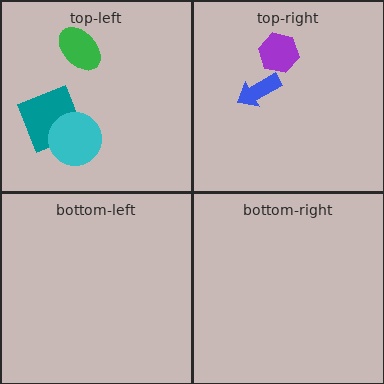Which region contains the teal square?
The top-left region.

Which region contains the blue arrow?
The top-right region.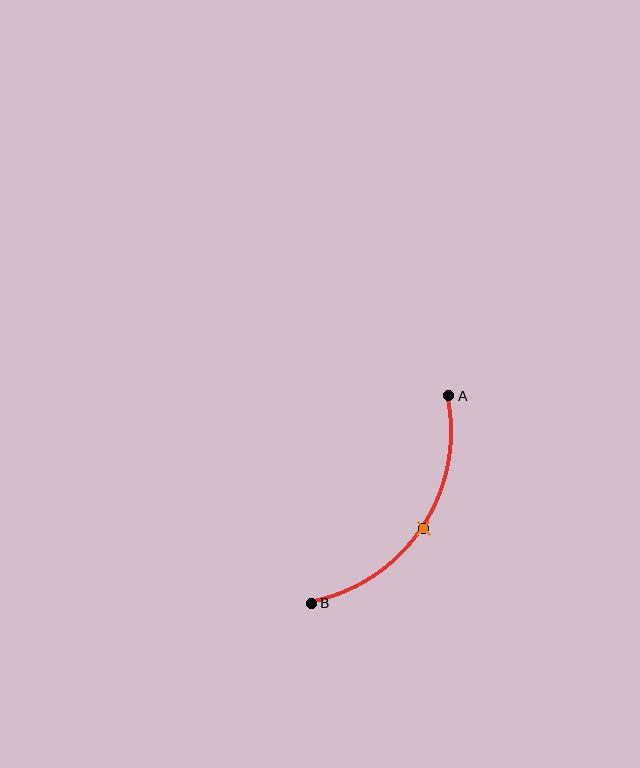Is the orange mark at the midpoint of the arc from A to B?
Yes. The orange mark lies on the arc at equal arc-length from both A and B — it is the arc midpoint.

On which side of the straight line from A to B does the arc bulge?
The arc bulges to the right of the straight line connecting A and B.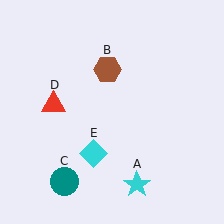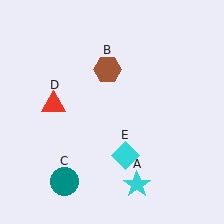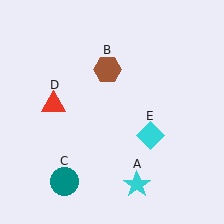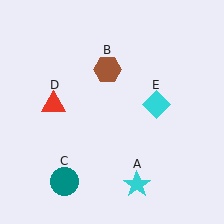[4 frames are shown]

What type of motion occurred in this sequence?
The cyan diamond (object E) rotated counterclockwise around the center of the scene.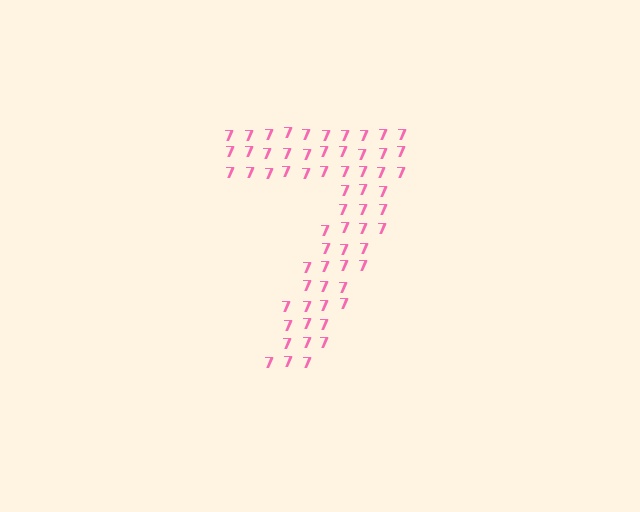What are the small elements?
The small elements are digit 7's.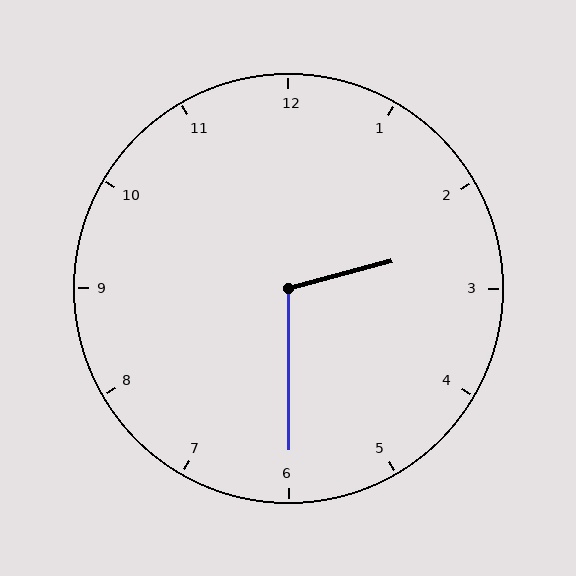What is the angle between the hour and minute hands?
Approximately 105 degrees.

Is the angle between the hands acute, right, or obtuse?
It is obtuse.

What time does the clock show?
2:30.